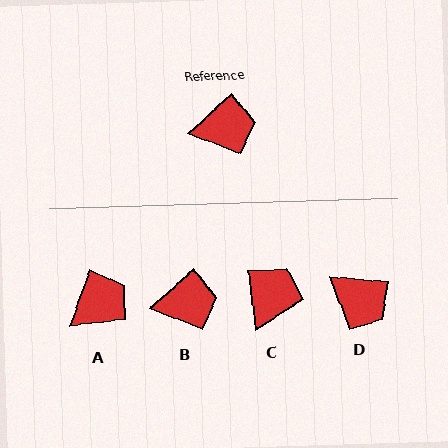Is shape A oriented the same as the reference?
No, it is off by about 27 degrees.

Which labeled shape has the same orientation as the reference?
B.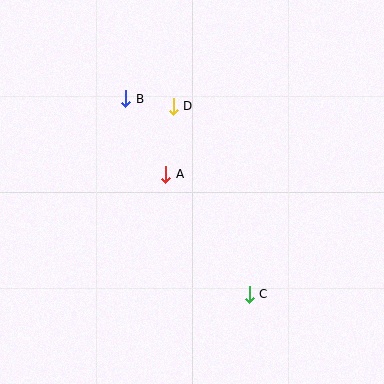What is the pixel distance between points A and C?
The distance between A and C is 146 pixels.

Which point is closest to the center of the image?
Point A at (166, 174) is closest to the center.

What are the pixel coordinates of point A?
Point A is at (166, 174).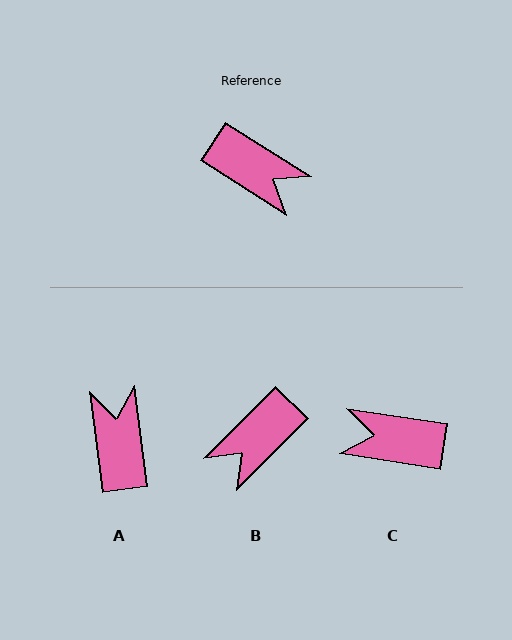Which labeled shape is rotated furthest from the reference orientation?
C, about 156 degrees away.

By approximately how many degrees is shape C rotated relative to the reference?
Approximately 156 degrees clockwise.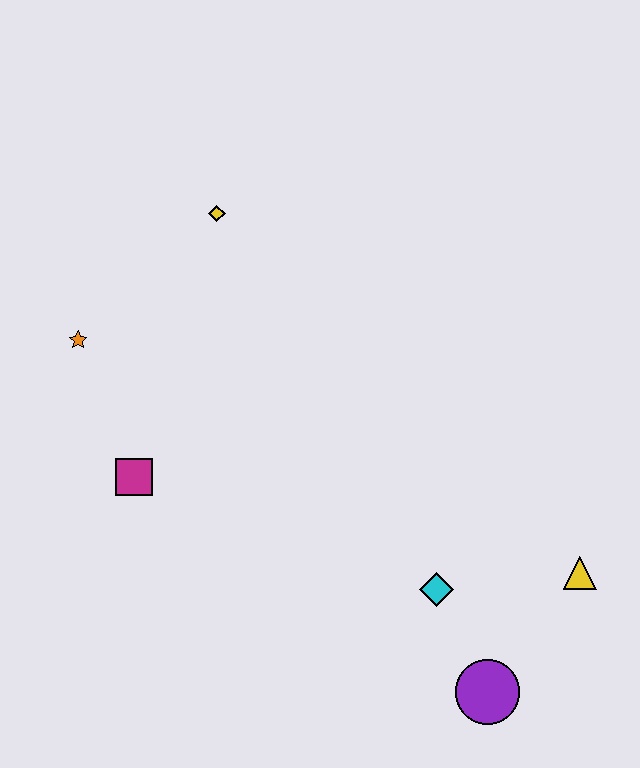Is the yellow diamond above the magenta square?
Yes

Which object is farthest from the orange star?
The yellow triangle is farthest from the orange star.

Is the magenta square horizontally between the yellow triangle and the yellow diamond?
No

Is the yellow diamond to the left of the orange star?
No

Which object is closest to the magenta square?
The orange star is closest to the magenta square.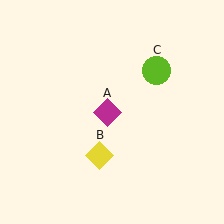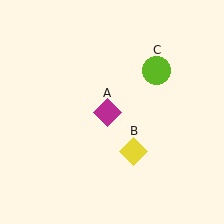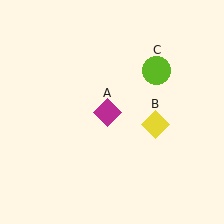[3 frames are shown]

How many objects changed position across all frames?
1 object changed position: yellow diamond (object B).